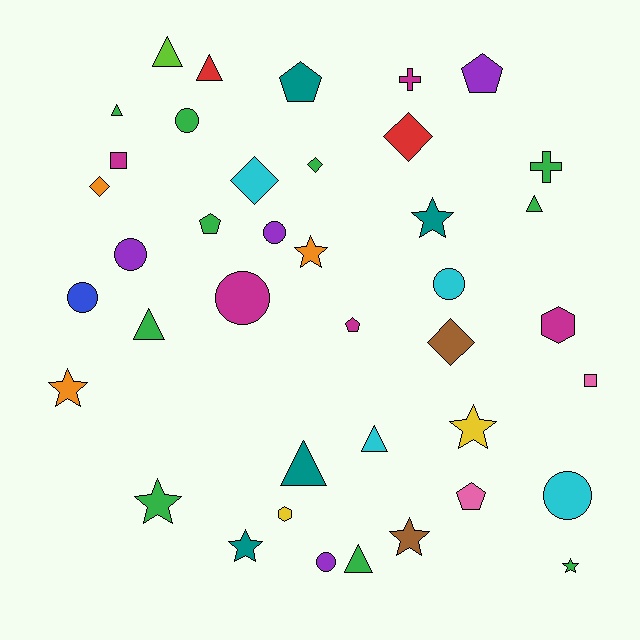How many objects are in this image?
There are 40 objects.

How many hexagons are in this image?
There are 2 hexagons.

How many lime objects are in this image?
There is 1 lime object.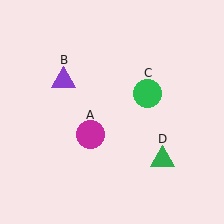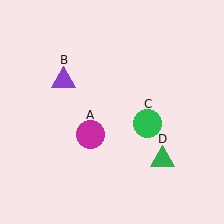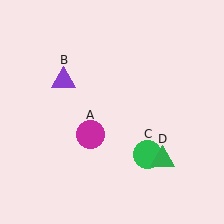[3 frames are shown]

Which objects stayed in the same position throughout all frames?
Magenta circle (object A) and purple triangle (object B) and green triangle (object D) remained stationary.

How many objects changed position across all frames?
1 object changed position: green circle (object C).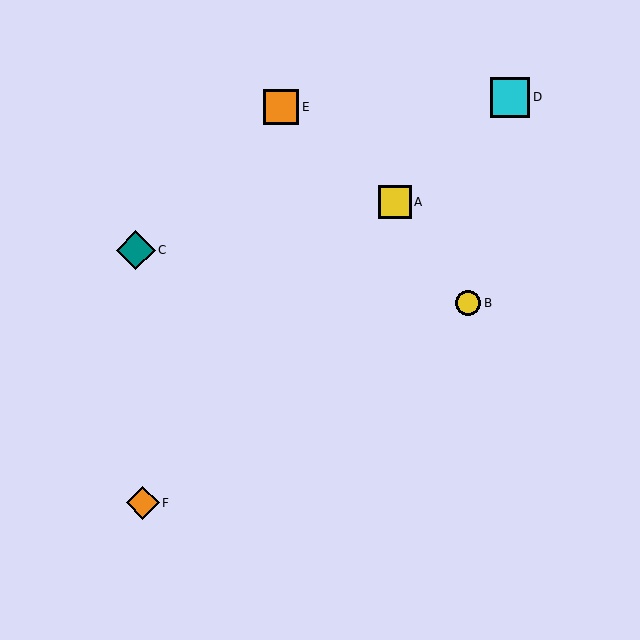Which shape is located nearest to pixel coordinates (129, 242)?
The teal diamond (labeled C) at (136, 250) is nearest to that location.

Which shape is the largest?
The cyan square (labeled D) is the largest.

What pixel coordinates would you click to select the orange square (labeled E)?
Click at (281, 107) to select the orange square E.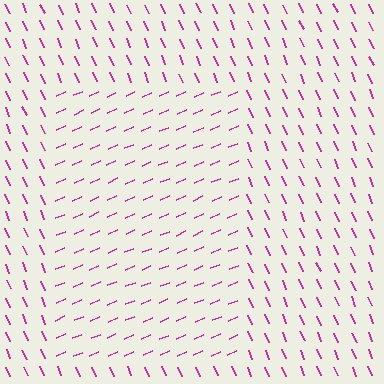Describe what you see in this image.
The image is filled with small magenta line segments. A rectangle region in the image has lines oriented differently from the surrounding lines, creating a visible texture boundary.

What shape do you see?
I see a rectangle.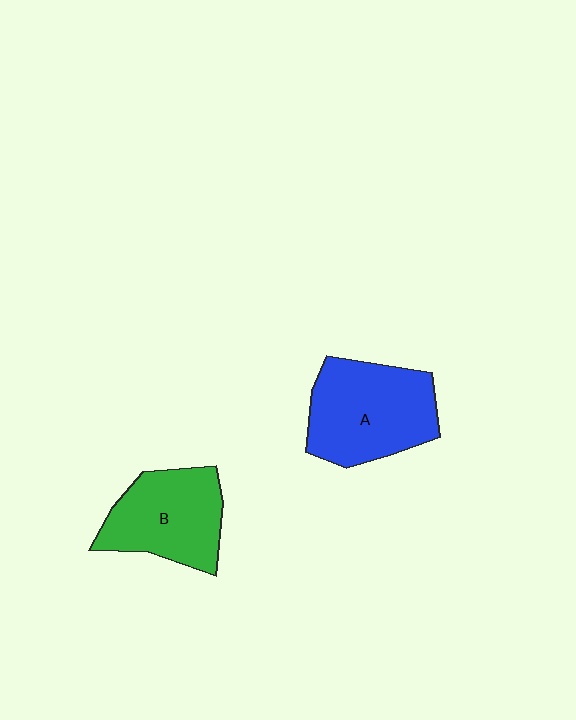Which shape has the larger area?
Shape A (blue).